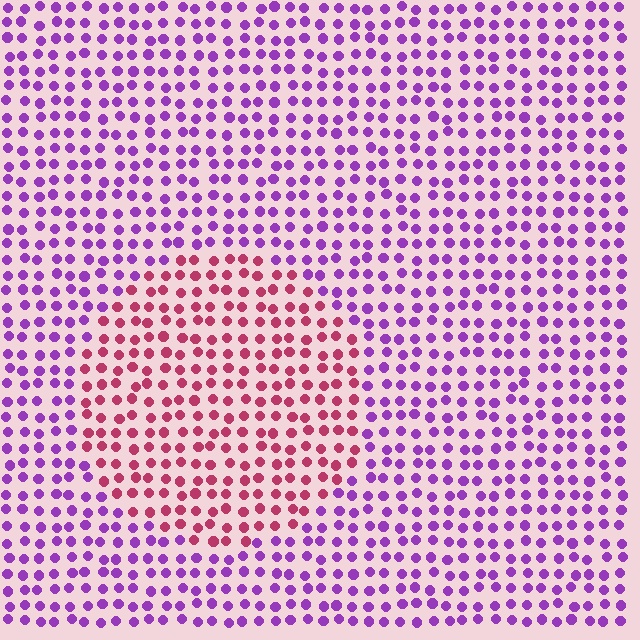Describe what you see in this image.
The image is filled with small purple elements in a uniform arrangement. A circle-shaped region is visible where the elements are tinted to a slightly different hue, forming a subtle color boundary.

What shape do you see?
I see a circle.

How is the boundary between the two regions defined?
The boundary is defined purely by a slight shift in hue (about 55 degrees). Spacing, size, and orientation are identical on both sides.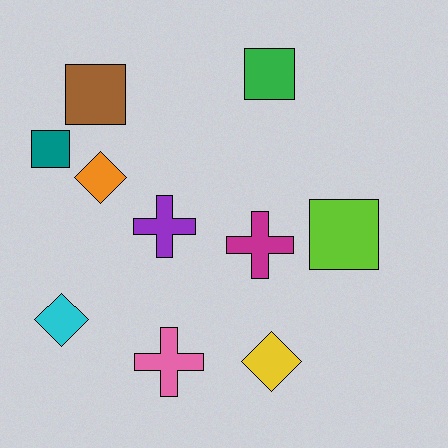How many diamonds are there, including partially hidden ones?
There are 3 diamonds.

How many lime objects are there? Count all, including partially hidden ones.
There is 1 lime object.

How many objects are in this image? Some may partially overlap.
There are 10 objects.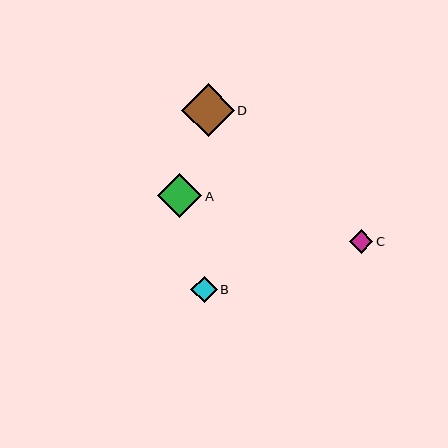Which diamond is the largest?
Diamond D is the largest with a size of approximately 53 pixels.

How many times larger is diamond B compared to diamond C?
Diamond B is approximately 1.1 times the size of diamond C.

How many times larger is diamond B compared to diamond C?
Diamond B is approximately 1.1 times the size of diamond C.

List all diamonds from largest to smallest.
From largest to smallest: D, A, B, C.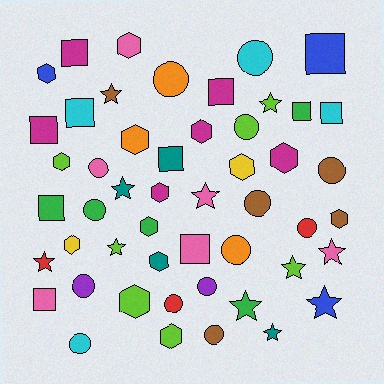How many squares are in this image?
There are 11 squares.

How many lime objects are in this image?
There are 7 lime objects.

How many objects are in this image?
There are 50 objects.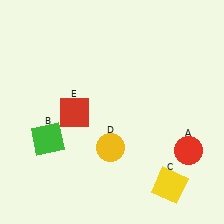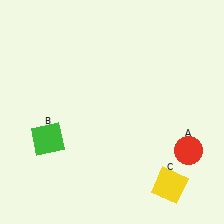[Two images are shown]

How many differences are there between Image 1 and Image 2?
There are 2 differences between the two images.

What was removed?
The red square (E), the yellow circle (D) were removed in Image 2.